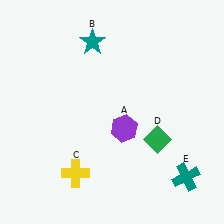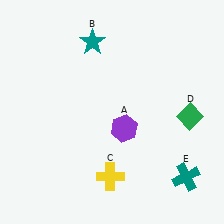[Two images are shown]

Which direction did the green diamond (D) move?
The green diamond (D) moved right.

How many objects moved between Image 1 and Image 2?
2 objects moved between the two images.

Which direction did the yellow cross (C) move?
The yellow cross (C) moved right.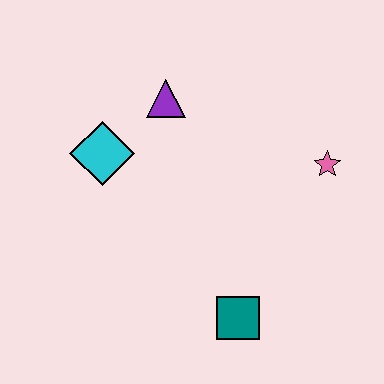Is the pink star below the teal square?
No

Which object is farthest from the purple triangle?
The teal square is farthest from the purple triangle.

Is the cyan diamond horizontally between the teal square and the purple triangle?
No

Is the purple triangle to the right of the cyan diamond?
Yes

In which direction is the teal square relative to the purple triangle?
The teal square is below the purple triangle.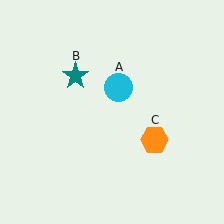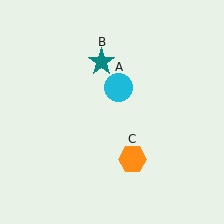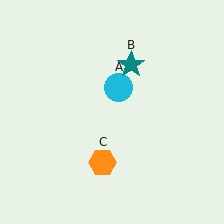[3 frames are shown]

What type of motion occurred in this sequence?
The teal star (object B), orange hexagon (object C) rotated clockwise around the center of the scene.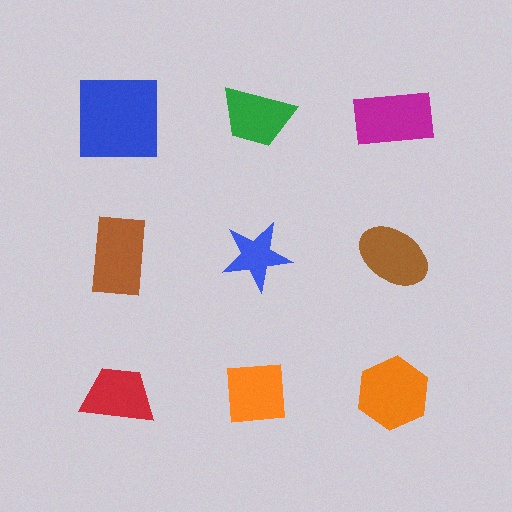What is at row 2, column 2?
A blue star.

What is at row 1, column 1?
A blue square.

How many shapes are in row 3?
3 shapes.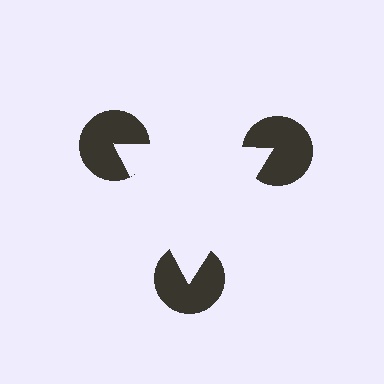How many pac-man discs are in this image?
There are 3 — one at each vertex of the illusory triangle.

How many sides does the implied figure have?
3 sides.